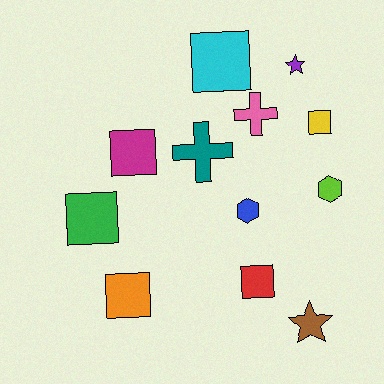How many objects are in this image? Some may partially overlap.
There are 12 objects.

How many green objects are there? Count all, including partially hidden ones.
There is 1 green object.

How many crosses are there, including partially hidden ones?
There are 2 crosses.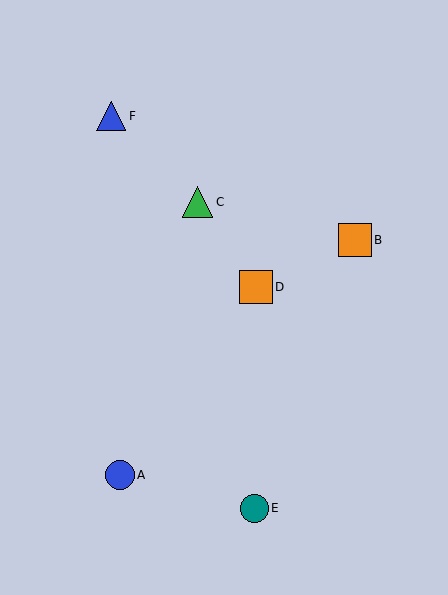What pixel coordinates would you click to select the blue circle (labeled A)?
Click at (120, 475) to select the blue circle A.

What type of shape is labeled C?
Shape C is a green triangle.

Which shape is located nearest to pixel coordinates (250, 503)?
The teal circle (labeled E) at (255, 508) is nearest to that location.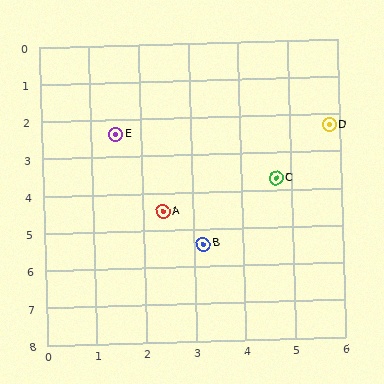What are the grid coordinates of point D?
Point D is at approximately (5.8, 2.3).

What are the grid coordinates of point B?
Point B is at approximately (3.2, 5.4).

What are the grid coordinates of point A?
Point A is at approximately (2.4, 4.5).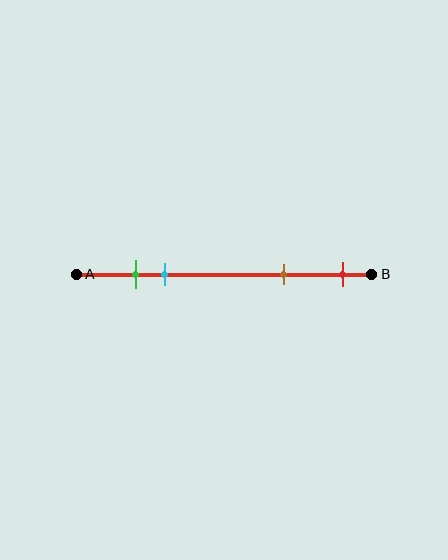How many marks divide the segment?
There are 4 marks dividing the segment.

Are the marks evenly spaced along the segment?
No, the marks are not evenly spaced.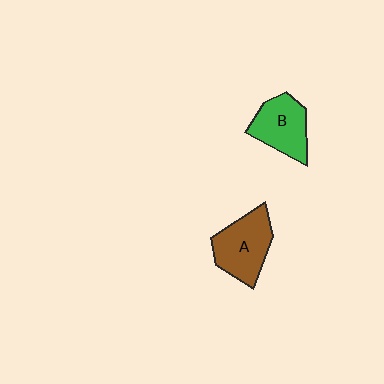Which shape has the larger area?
Shape A (brown).